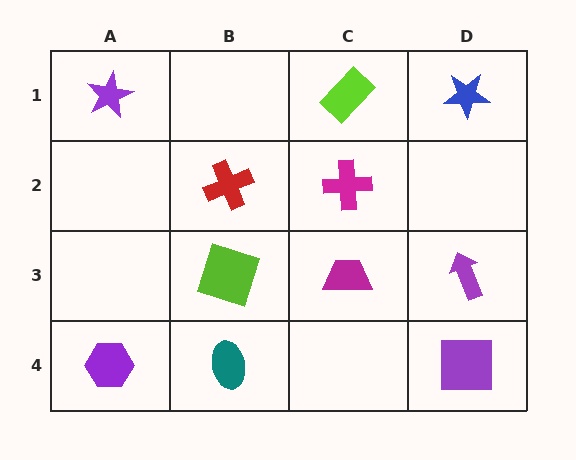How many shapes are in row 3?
3 shapes.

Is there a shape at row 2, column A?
No, that cell is empty.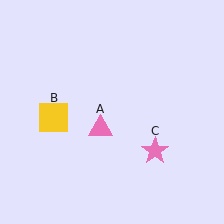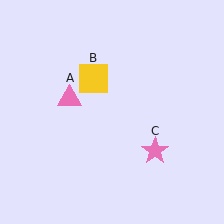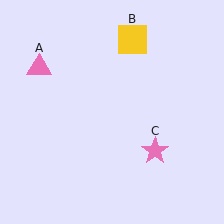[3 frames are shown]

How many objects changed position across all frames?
2 objects changed position: pink triangle (object A), yellow square (object B).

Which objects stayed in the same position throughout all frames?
Pink star (object C) remained stationary.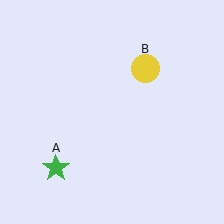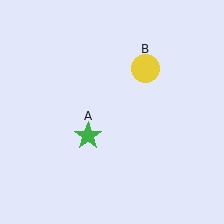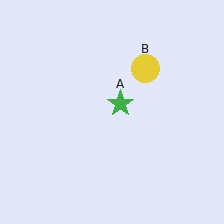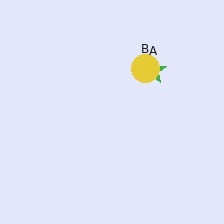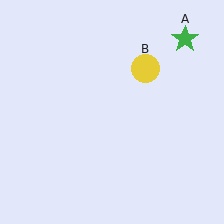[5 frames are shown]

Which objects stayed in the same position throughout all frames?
Yellow circle (object B) remained stationary.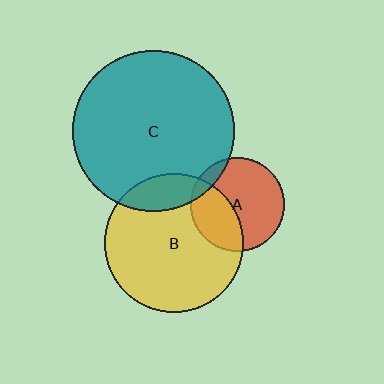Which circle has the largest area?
Circle C (teal).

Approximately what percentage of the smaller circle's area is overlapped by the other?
Approximately 10%.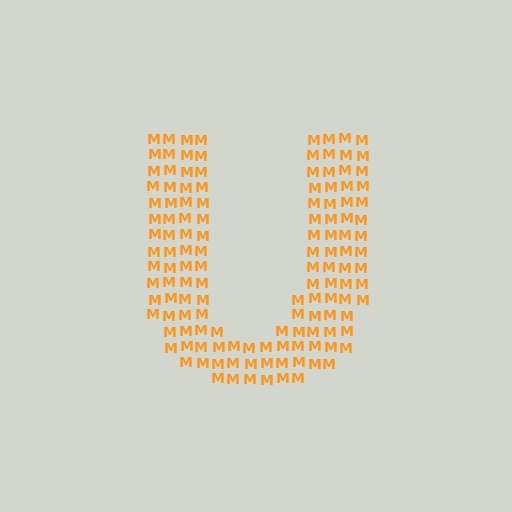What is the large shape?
The large shape is the letter U.